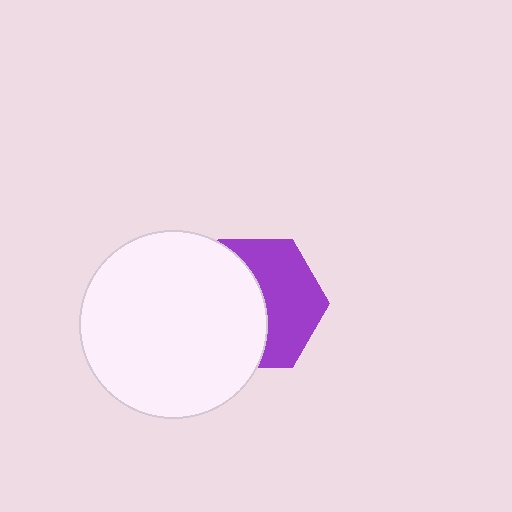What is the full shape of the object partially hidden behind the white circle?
The partially hidden object is a purple hexagon.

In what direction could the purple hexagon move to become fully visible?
The purple hexagon could move right. That would shift it out from behind the white circle entirely.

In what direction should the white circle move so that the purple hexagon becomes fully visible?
The white circle should move left. That is the shortest direction to clear the overlap and leave the purple hexagon fully visible.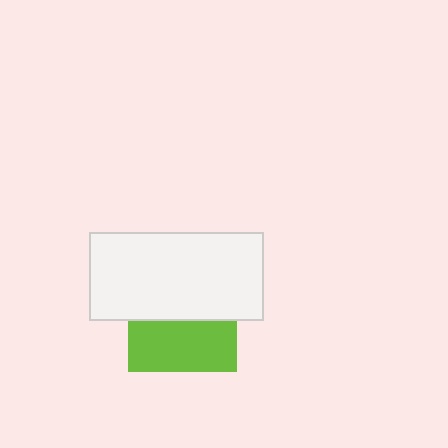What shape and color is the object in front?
The object in front is a white rectangle.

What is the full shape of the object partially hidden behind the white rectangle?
The partially hidden object is a lime square.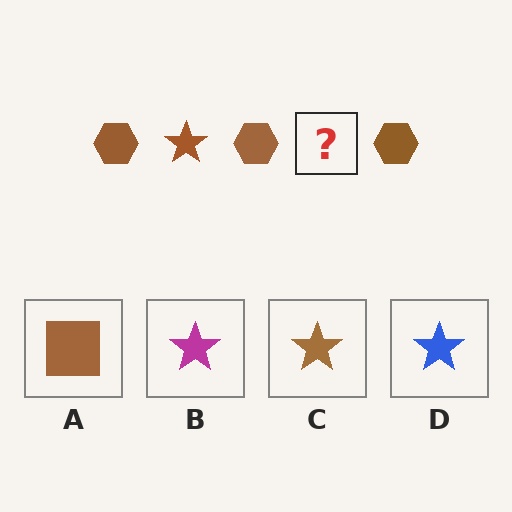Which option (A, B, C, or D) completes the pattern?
C.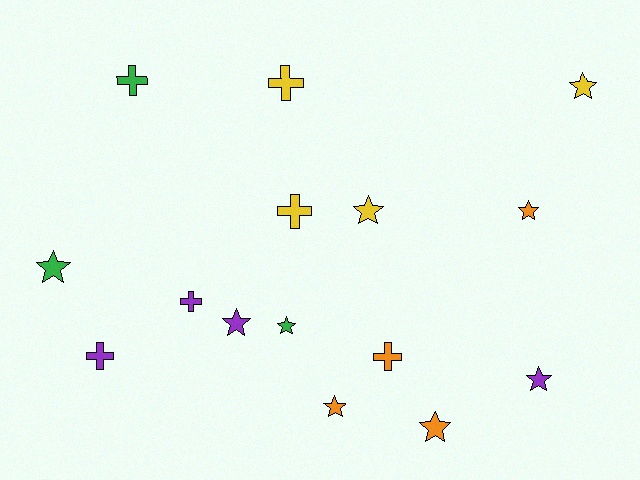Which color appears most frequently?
Orange, with 4 objects.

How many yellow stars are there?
There are 2 yellow stars.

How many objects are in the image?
There are 15 objects.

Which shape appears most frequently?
Star, with 9 objects.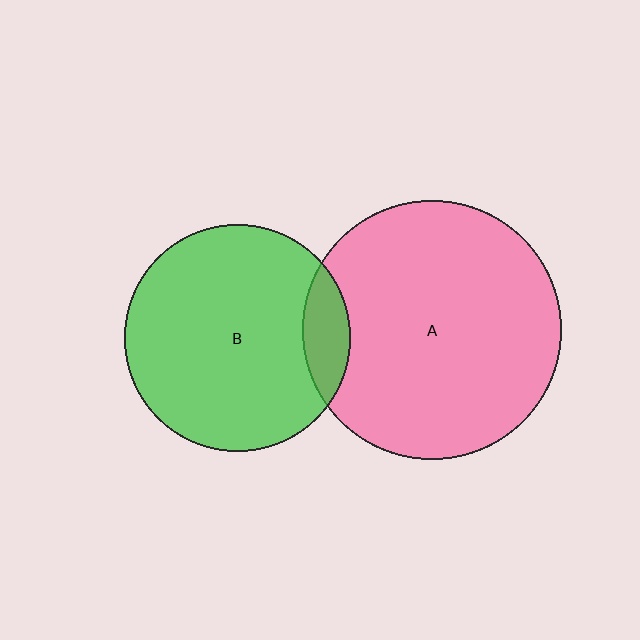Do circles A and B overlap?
Yes.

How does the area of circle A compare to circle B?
Approximately 1.3 times.